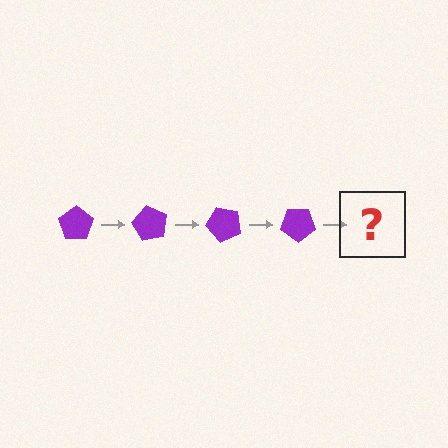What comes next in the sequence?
The next element should be a purple pentagon rotated 240 degrees.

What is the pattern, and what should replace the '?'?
The pattern is that the pentagon rotates 60 degrees each step. The '?' should be a purple pentagon rotated 240 degrees.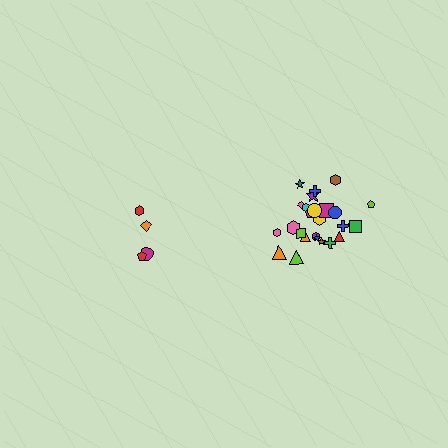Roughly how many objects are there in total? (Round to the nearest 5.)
Roughly 30 objects in total.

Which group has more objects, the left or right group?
The right group.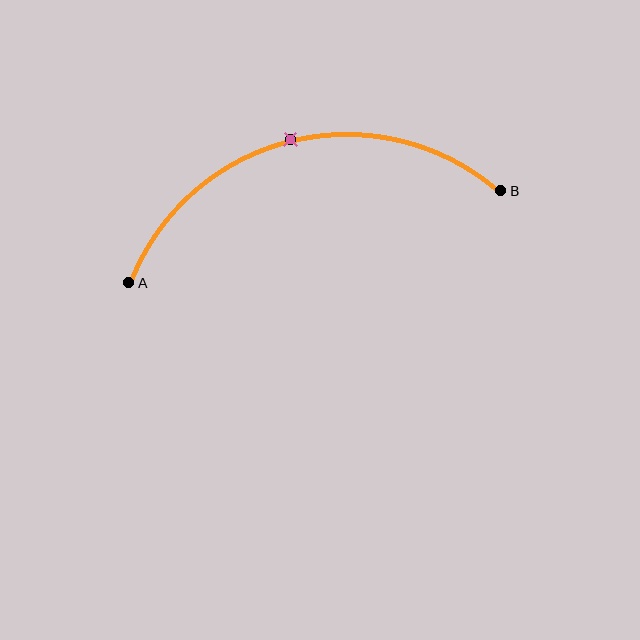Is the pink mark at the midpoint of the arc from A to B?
Yes. The pink mark lies on the arc at equal arc-length from both A and B — it is the arc midpoint.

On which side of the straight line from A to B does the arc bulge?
The arc bulges above the straight line connecting A and B.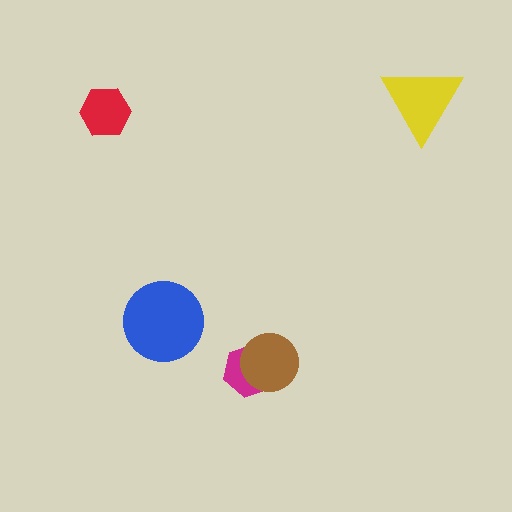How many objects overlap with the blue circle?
0 objects overlap with the blue circle.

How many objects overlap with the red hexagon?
0 objects overlap with the red hexagon.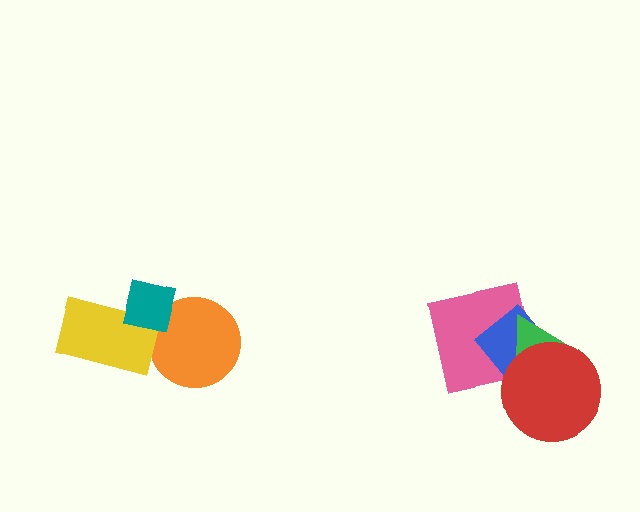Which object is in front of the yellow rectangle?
The teal square is in front of the yellow rectangle.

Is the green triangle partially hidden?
Yes, it is partially covered by another shape.